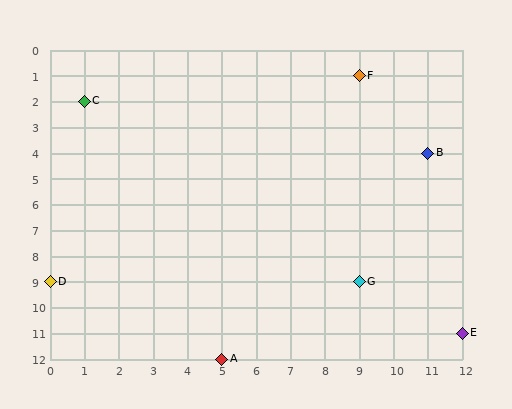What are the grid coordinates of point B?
Point B is at grid coordinates (11, 4).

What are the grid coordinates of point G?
Point G is at grid coordinates (9, 9).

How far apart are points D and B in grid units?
Points D and B are 11 columns and 5 rows apart (about 12.1 grid units diagonally).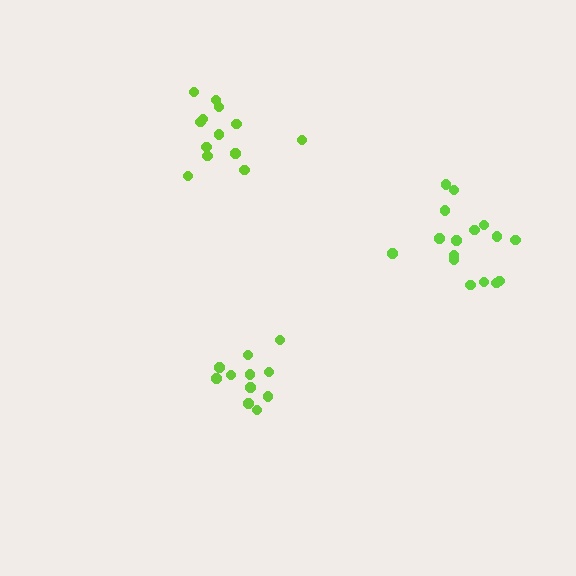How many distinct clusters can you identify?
There are 3 distinct clusters.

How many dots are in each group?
Group 1: 11 dots, Group 2: 13 dots, Group 3: 16 dots (40 total).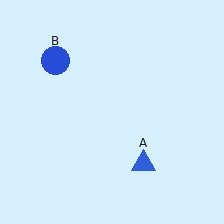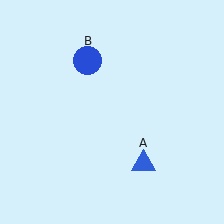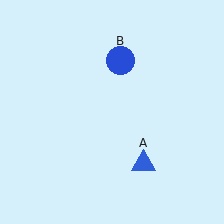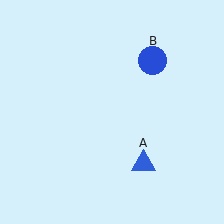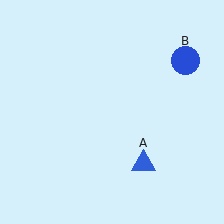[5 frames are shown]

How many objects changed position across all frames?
1 object changed position: blue circle (object B).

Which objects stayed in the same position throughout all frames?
Blue triangle (object A) remained stationary.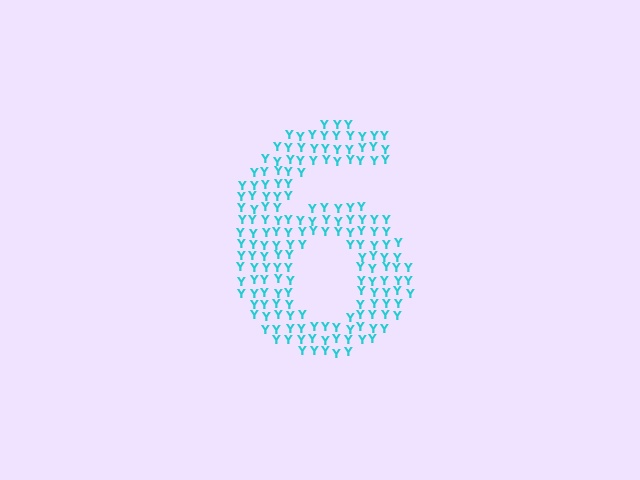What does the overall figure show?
The overall figure shows the digit 6.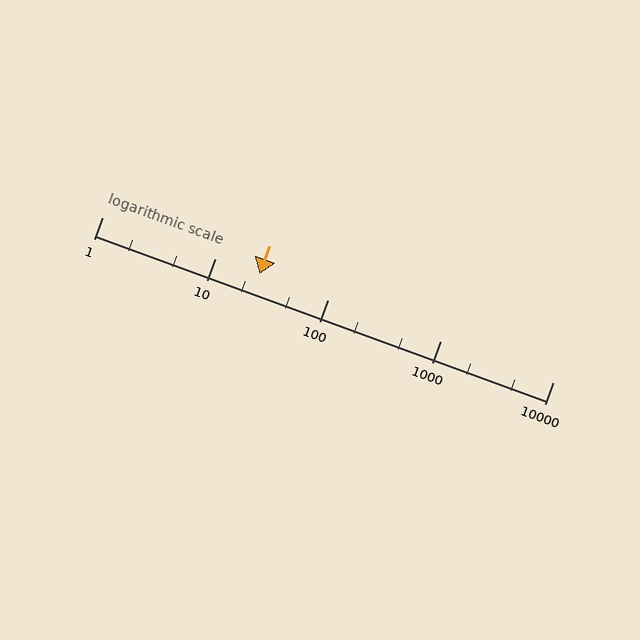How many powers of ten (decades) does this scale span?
The scale spans 4 decades, from 1 to 10000.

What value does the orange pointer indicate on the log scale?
The pointer indicates approximately 25.